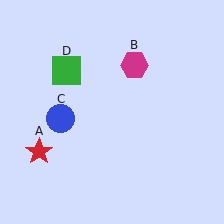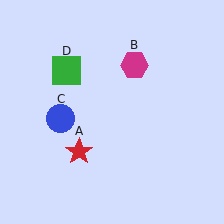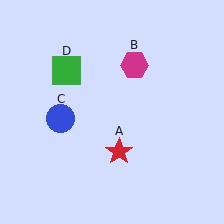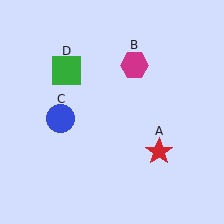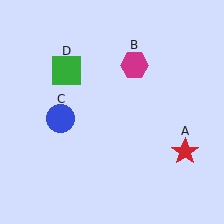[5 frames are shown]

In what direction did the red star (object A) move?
The red star (object A) moved right.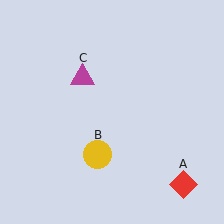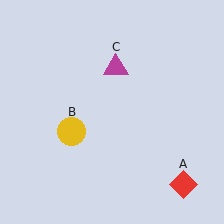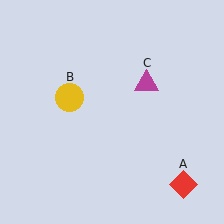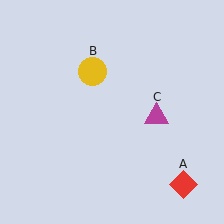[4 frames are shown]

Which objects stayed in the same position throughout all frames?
Red diamond (object A) remained stationary.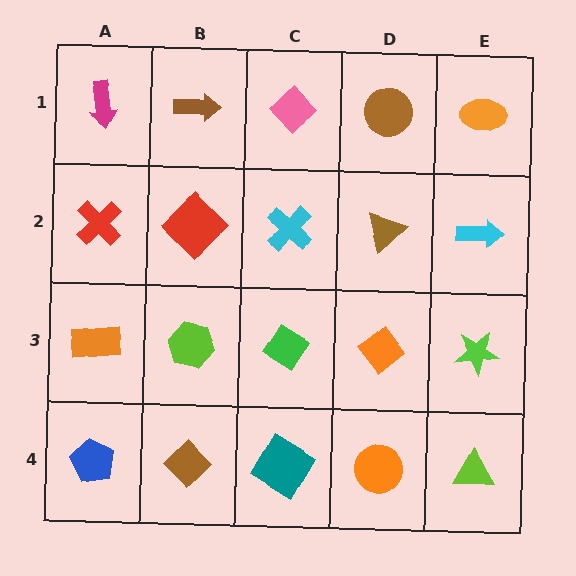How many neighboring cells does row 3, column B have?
4.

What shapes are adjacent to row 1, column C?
A cyan cross (row 2, column C), a brown arrow (row 1, column B), a brown circle (row 1, column D).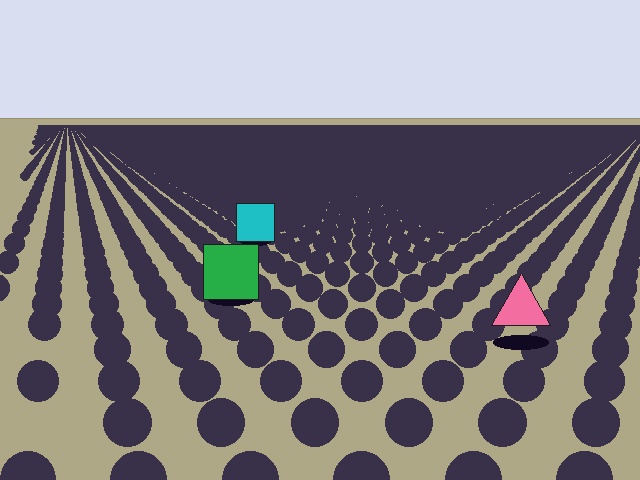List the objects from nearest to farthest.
From nearest to farthest: the pink triangle, the green square, the cyan square.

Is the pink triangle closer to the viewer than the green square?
Yes. The pink triangle is closer — you can tell from the texture gradient: the ground texture is coarser near it.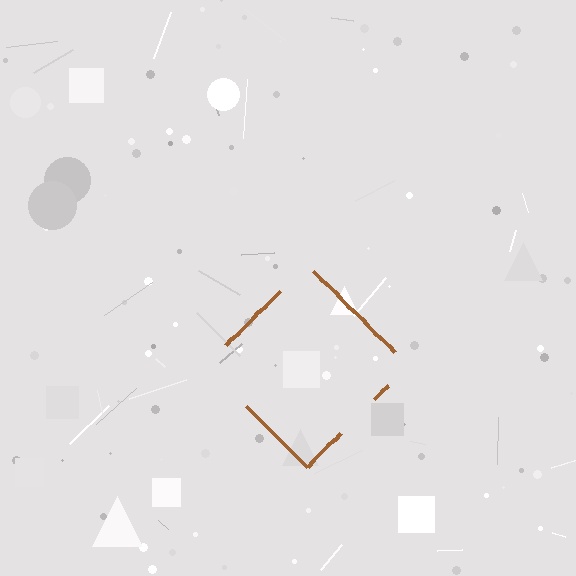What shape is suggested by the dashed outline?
The dashed outline suggests a diamond.